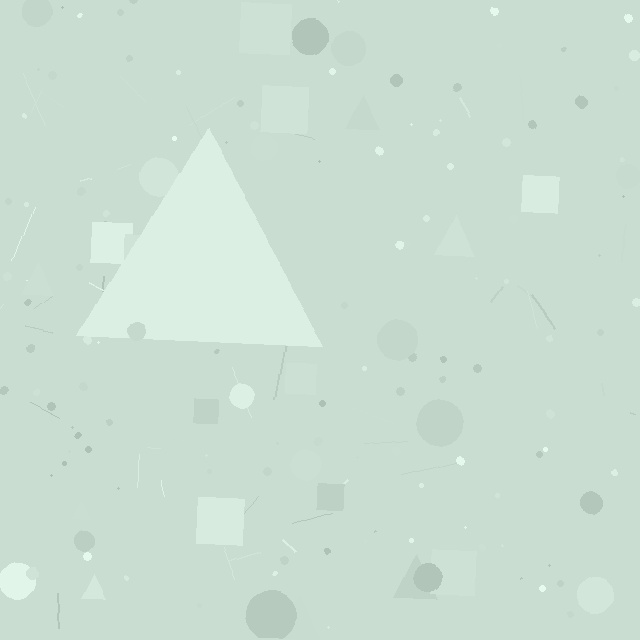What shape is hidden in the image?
A triangle is hidden in the image.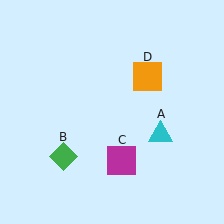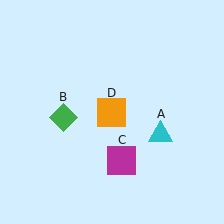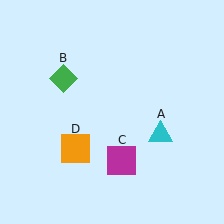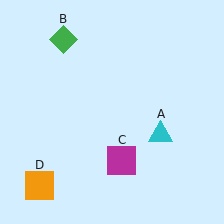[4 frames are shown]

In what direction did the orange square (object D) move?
The orange square (object D) moved down and to the left.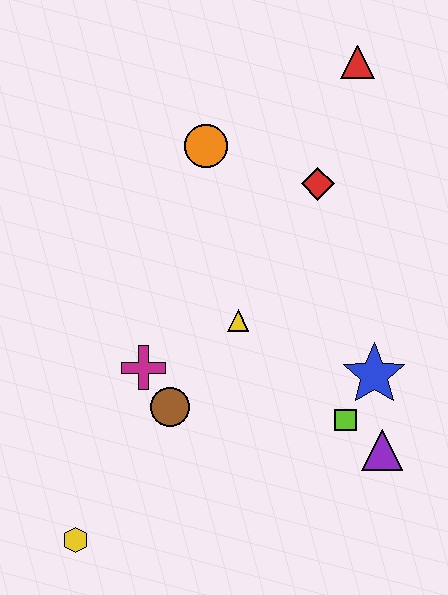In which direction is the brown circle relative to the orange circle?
The brown circle is below the orange circle.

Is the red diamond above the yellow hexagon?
Yes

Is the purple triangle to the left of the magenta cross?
No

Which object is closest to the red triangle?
The red diamond is closest to the red triangle.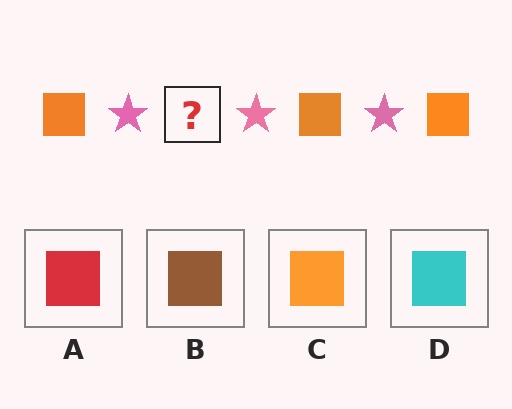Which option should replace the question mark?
Option C.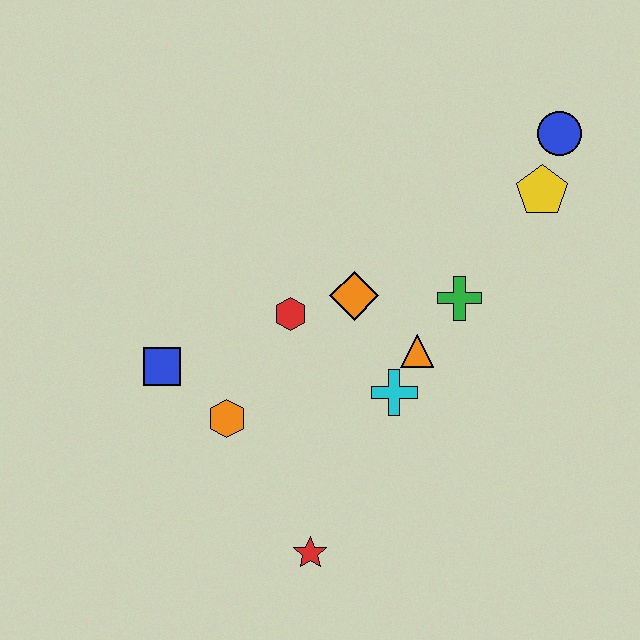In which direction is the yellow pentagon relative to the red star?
The yellow pentagon is above the red star.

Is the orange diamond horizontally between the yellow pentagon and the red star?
Yes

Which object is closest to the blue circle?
The yellow pentagon is closest to the blue circle.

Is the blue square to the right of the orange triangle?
No